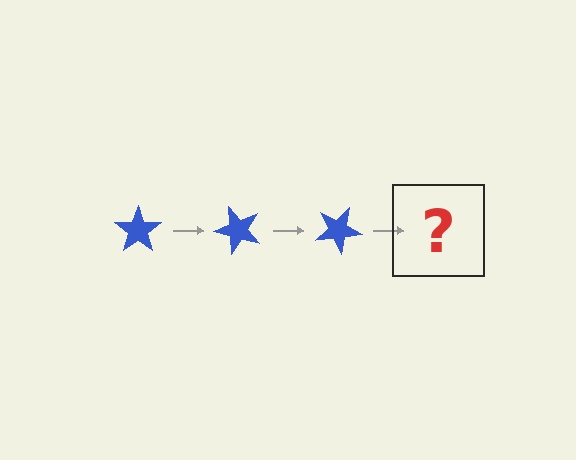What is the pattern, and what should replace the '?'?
The pattern is that the star rotates 50 degrees each step. The '?' should be a blue star rotated 150 degrees.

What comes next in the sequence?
The next element should be a blue star rotated 150 degrees.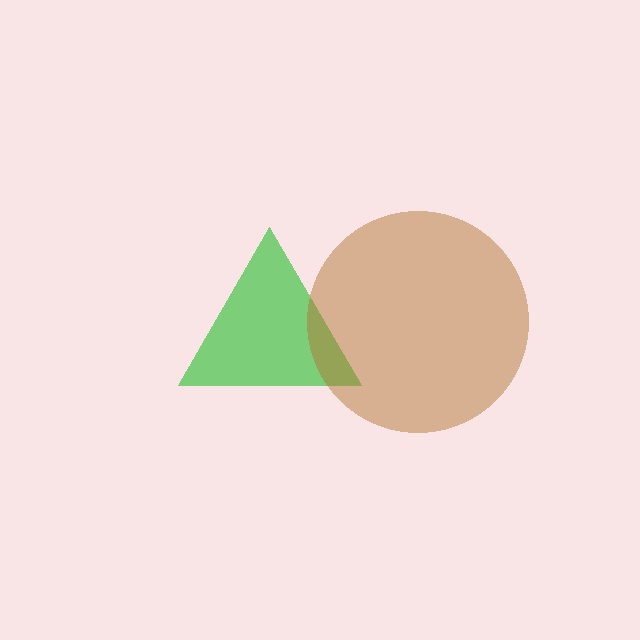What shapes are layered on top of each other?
The layered shapes are: a green triangle, a brown circle.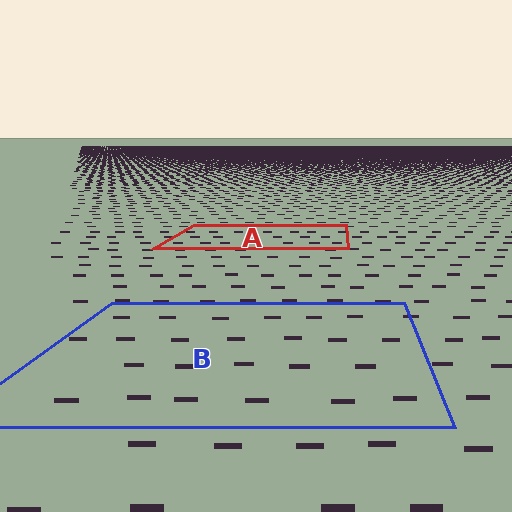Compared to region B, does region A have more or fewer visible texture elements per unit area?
Region A has more texture elements per unit area — they are packed more densely because it is farther away.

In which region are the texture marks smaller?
The texture marks are smaller in region A, because it is farther away.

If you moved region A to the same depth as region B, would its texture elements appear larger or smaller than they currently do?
They would appear larger. At a closer depth, the same texture elements are projected at a bigger on-screen size.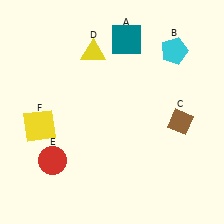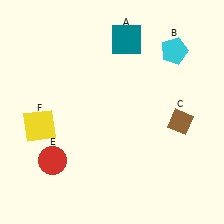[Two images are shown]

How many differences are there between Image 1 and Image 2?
There is 1 difference between the two images.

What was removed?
The yellow triangle (D) was removed in Image 2.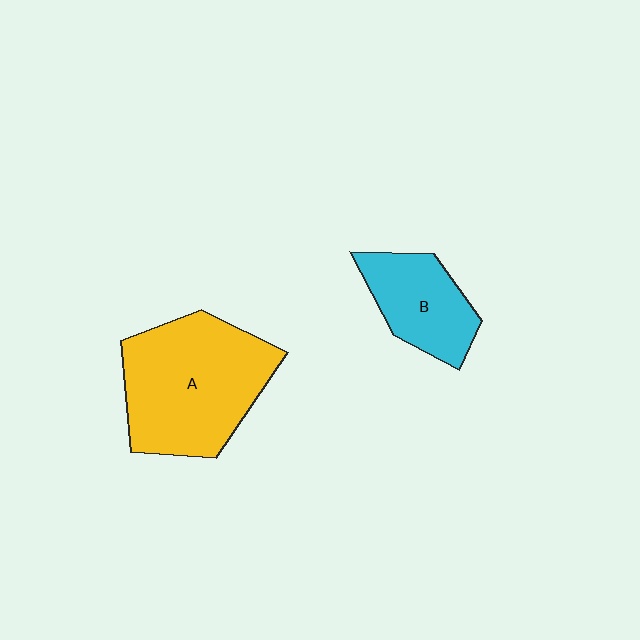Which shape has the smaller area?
Shape B (cyan).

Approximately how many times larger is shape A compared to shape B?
Approximately 1.9 times.